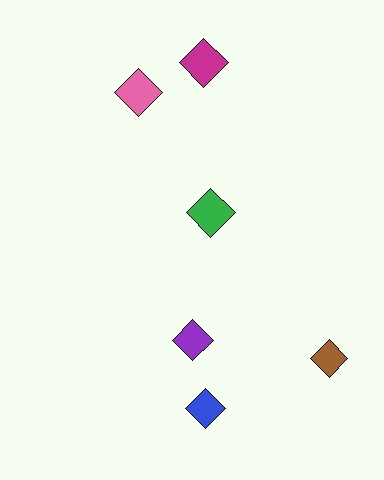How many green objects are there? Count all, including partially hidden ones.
There is 1 green object.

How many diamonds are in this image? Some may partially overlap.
There are 6 diamonds.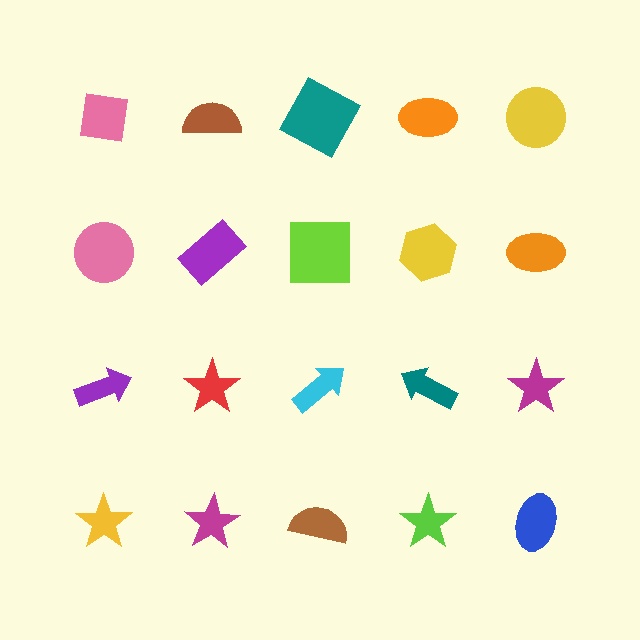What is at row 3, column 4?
A teal arrow.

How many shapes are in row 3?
5 shapes.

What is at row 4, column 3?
A brown semicircle.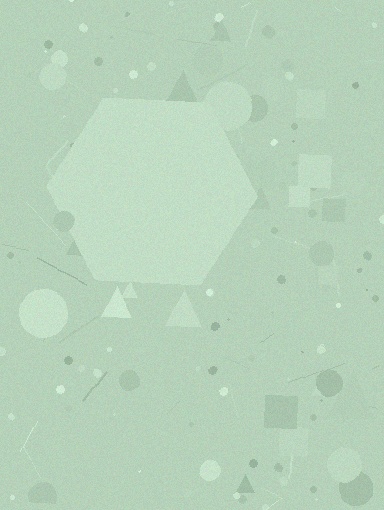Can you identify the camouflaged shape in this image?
The camouflaged shape is a hexagon.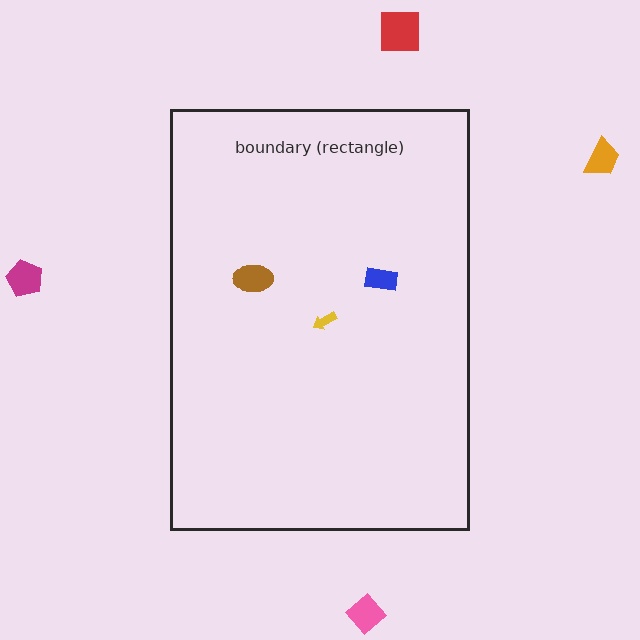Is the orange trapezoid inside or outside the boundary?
Outside.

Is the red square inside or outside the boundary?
Outside.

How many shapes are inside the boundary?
3 inside, 4 outside.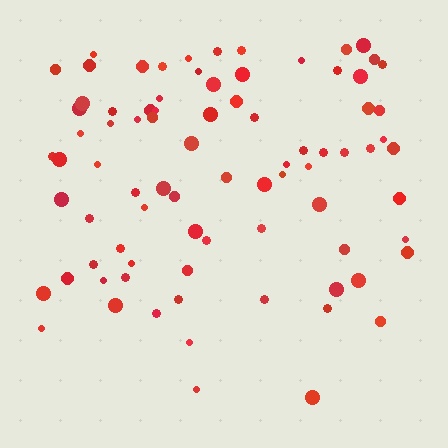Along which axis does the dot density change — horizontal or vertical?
Vertical.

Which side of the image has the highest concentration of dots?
The top.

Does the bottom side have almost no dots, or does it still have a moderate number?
Still a moderate number, just noticeably fewer than the top.